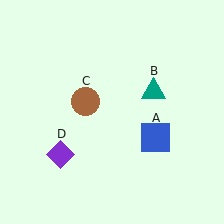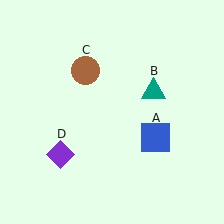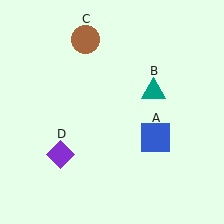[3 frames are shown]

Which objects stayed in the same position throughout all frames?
Blue square (object A) and teal triangle (object B) and purple diamond (object D) remained stationary.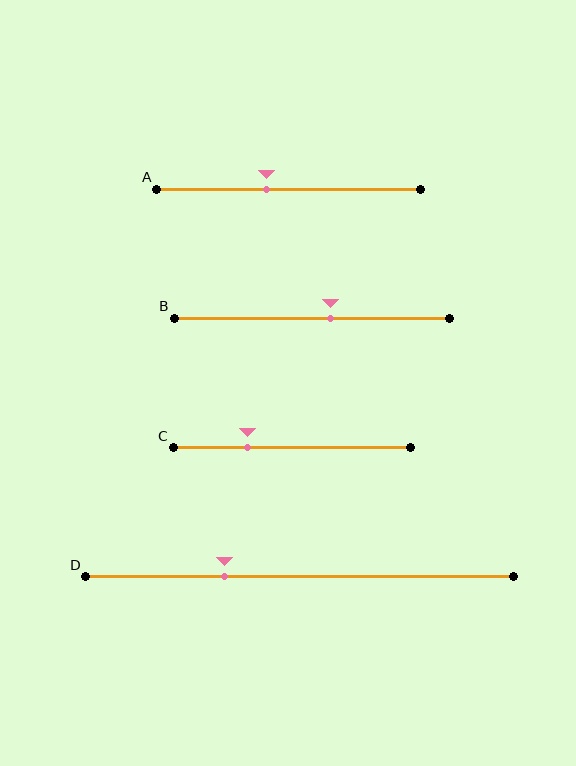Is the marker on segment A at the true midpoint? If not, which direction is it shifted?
No, the marker on segment A is shifted to the left by about 8% of the segment length.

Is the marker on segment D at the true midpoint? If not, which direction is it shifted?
No, the marker on segment D is shifted to the left by about 17% of the segment length.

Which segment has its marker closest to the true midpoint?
Segment B has its marker closest to the true midpoint.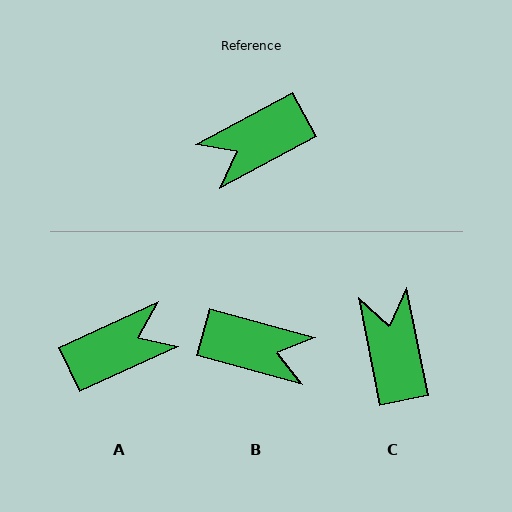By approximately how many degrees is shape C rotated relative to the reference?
Approximately 107 degrees clockwise.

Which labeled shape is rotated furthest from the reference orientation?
A, about 176 degrees away.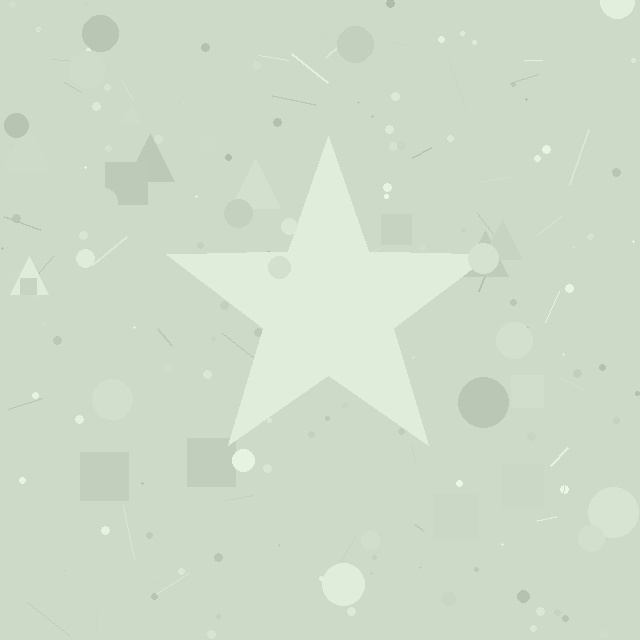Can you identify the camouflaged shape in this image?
The camouflaged shape is a star.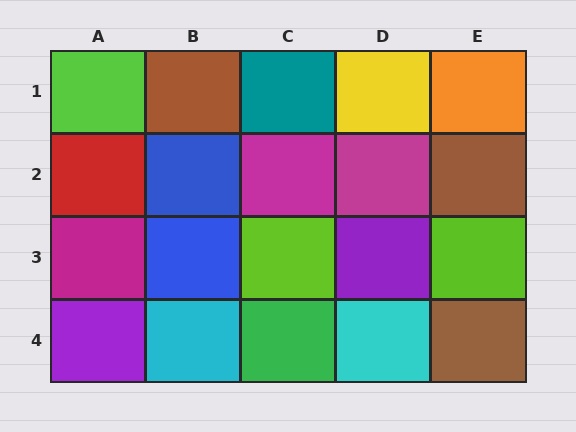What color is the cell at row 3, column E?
Lime.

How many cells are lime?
3 cells are lime.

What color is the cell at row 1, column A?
Lime.